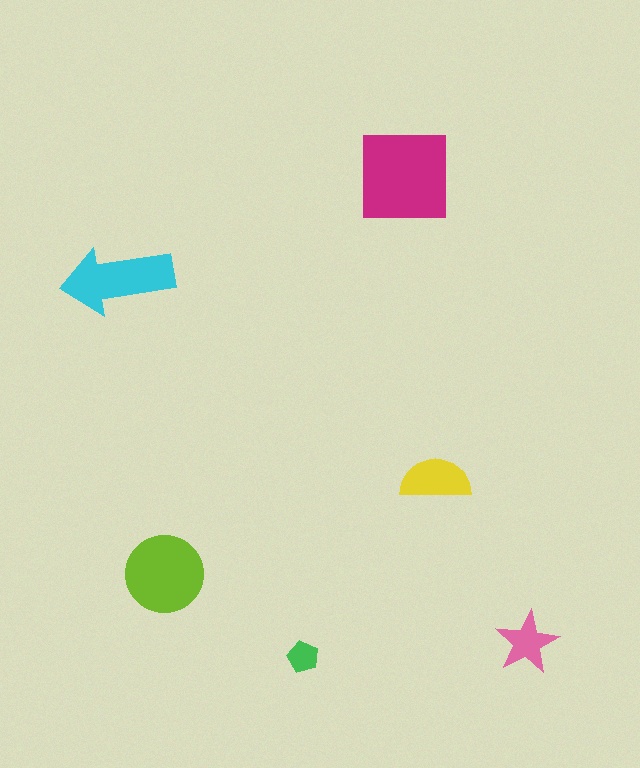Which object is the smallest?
The green pentagon.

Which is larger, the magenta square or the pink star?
The magenta square.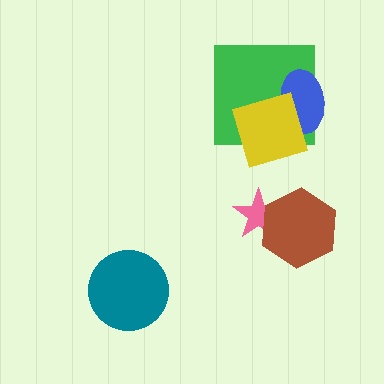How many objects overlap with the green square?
2 objects overlap with the green square.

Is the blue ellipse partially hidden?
Yes, it is partially covered by another shape.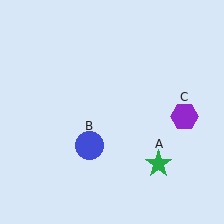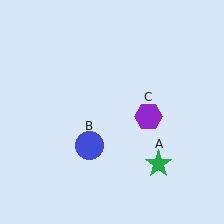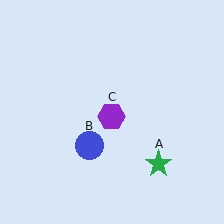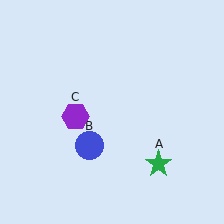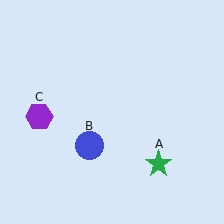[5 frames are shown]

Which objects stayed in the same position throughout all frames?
Green star (object A) and blue circle (object B) remained stationary.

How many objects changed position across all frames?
1 object changed position: purple hexagon (object C).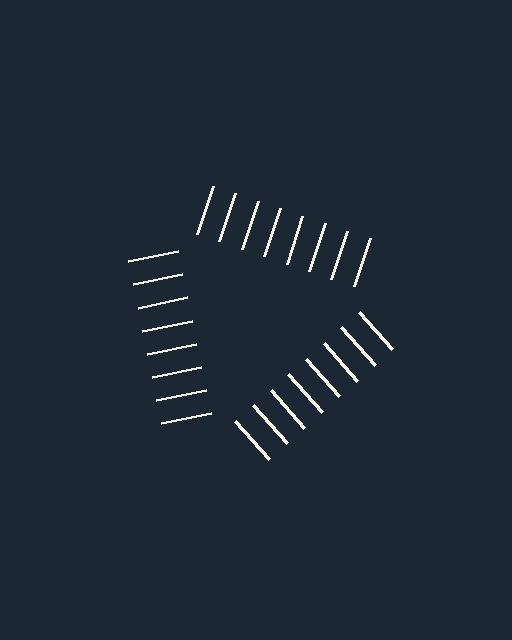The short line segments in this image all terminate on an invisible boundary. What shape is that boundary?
An illusory triangle — the line segments terminate on its edges but no continuous stroke is drawn.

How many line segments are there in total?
24 — 8 along each of the 3 edges.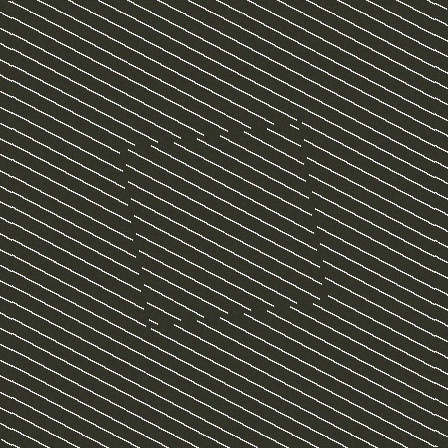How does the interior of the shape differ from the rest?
The interior of the shape contains the same grating, shifted by half a period — the contour is defined by the phase discontinuity where line-ends from the inner and outer gratings abut.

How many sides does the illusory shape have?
4 sides — the line-ends trace a square.